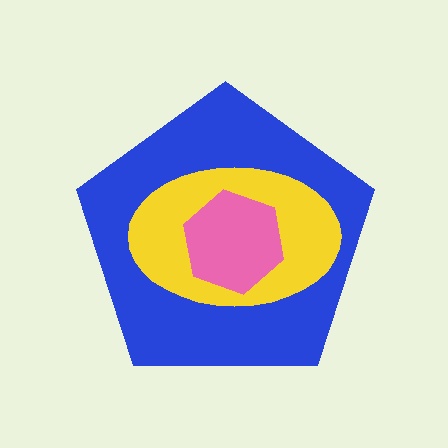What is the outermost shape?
The blue pentagon.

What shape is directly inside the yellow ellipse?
The pink hexagon.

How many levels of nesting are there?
3.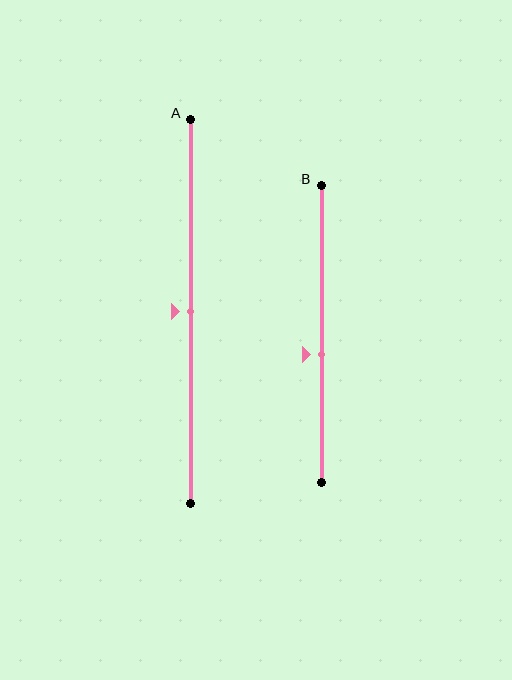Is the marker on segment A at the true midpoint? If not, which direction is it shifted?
Yes, the marker on segment A is at the true midpoint.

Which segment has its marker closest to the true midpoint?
Segment A has its marker closest to the true midpoint.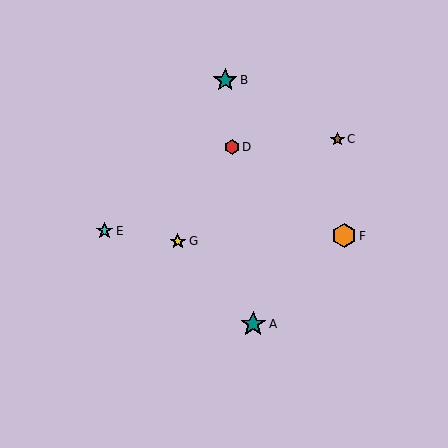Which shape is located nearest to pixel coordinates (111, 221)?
The cyan star (labeled E) at (105, 231) is nearest to that location.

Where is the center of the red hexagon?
The center of the red hexagon is at (232, 147).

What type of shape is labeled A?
Shape A is a teal star.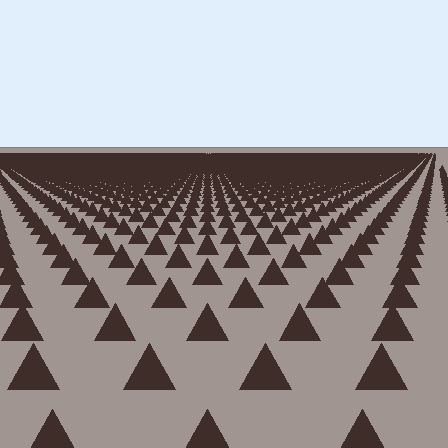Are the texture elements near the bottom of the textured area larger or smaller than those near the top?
Larger. Near the bottom, elements are closer to the viewer and appear at a bigger on-screen size.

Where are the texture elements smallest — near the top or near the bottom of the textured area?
Near the top.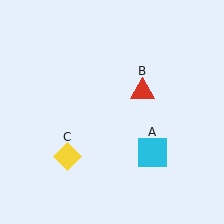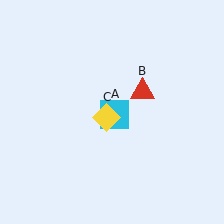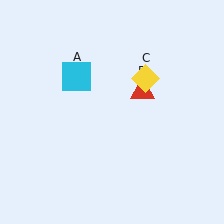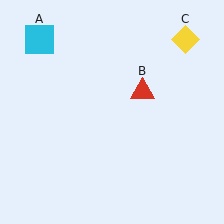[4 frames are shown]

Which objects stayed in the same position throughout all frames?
Red triangle (object B) remained stationary.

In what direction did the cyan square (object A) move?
The cyan square (object A) moved up and to the left.